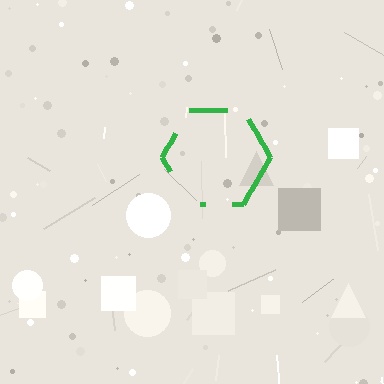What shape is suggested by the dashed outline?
The dashed outline suggests a hexagon.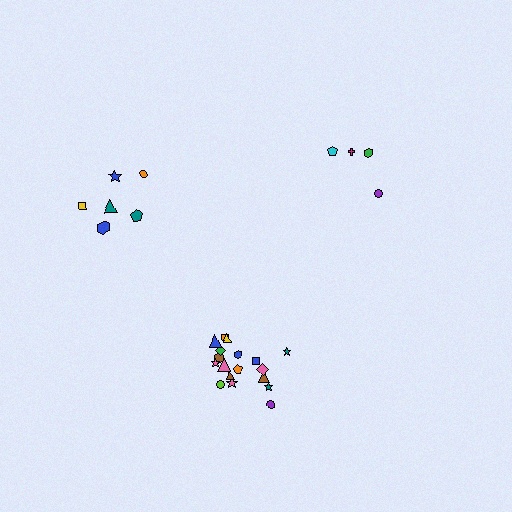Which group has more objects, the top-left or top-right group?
The top-left group.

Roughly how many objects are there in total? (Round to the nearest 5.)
Roughly 30 objects in total.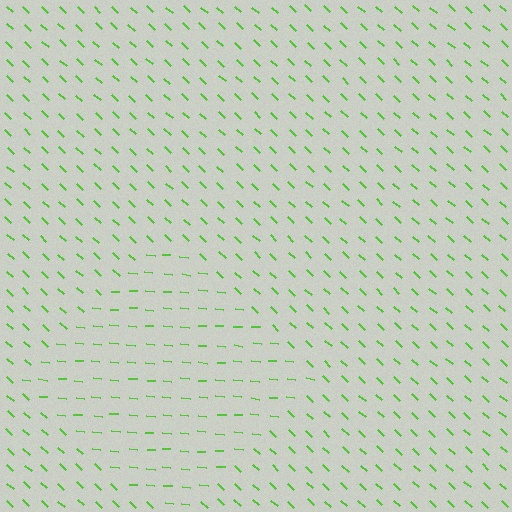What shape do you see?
I see a diamond.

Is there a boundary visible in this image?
Yes, there is a texture boundary formed by a change in line orientation.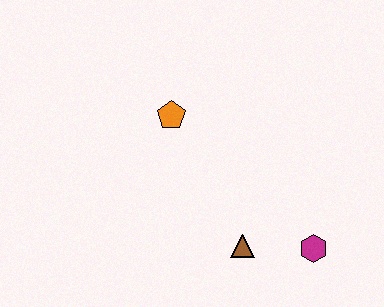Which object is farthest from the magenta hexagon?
The orange pentagon is farthest from the magenta hexagon.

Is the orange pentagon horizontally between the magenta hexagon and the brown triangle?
No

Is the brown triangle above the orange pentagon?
No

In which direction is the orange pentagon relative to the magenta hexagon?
The orange pentagon is to the left of the magenta hexagon.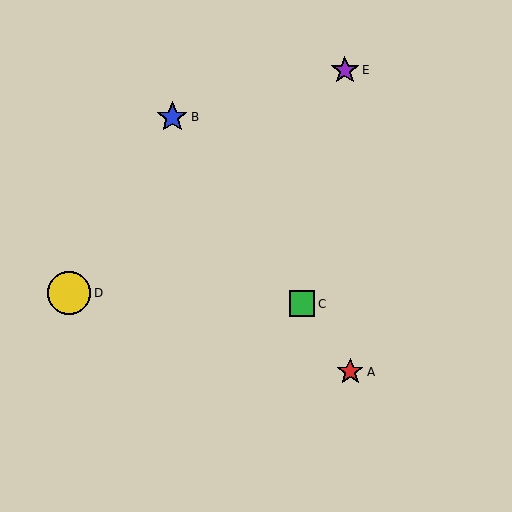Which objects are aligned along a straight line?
Objects A, B, C are aligned along a straight line.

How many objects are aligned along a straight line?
3 objects (A, B, C) are aligned along a straight line.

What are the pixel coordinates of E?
Object E is at (345, 70).